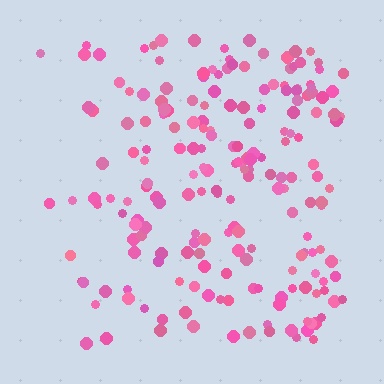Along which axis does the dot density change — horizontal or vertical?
Horizontal.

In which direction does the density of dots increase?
From left to right, with the right side densest.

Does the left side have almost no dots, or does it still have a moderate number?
Still a moderate number, just noticeably fewer than the right.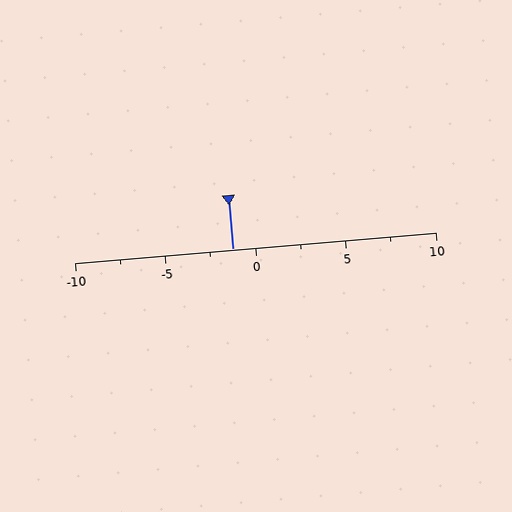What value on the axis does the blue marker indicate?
The marker indicates approximately -1.2.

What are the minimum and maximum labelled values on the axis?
The axis runs from -10 to 10.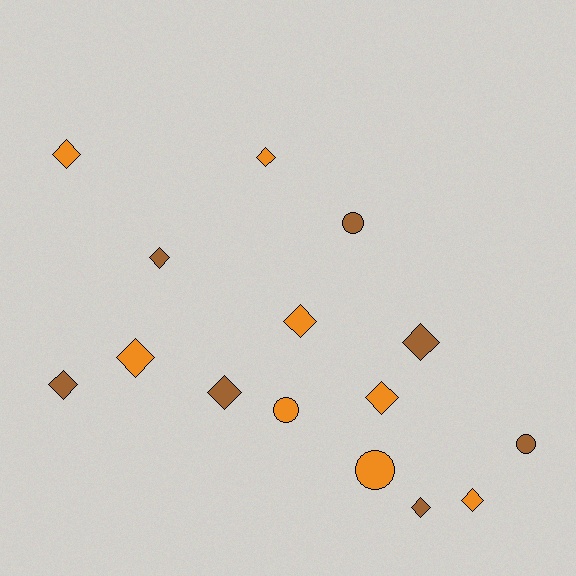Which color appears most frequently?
Orange, with 8 objects.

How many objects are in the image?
There are 15 objects.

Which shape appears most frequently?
Diamond, with 11 objects.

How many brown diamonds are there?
There are 5 brown diamonds.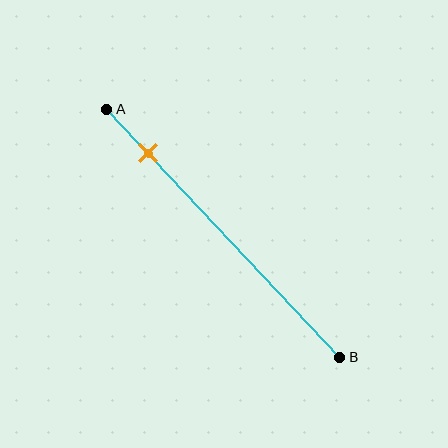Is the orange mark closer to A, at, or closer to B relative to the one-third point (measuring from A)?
The orange mark is closer to point A than the one-third point of segment AB.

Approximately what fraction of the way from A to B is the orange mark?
The orange mark is approximately 20% of the way from A to B.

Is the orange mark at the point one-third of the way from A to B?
No, the mark is at about 20% from A, not at the 33% one-third point.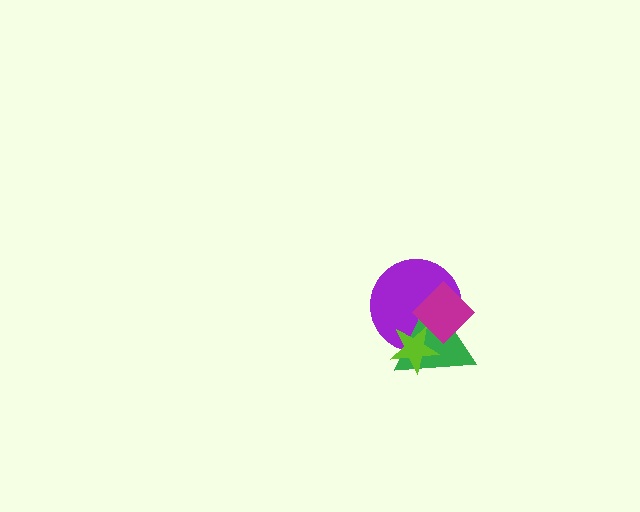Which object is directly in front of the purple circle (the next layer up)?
The green triangle is directly in front of the purple circle.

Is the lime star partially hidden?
Yes, it is partially covered by another shape.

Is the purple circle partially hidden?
Yes, it is partially covered by another shape.